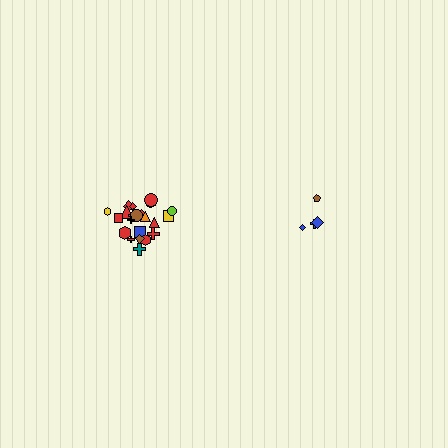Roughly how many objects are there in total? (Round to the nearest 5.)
Roughly 25 objects in total.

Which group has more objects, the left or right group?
The left group.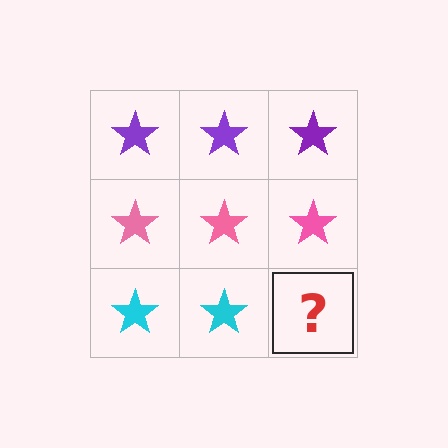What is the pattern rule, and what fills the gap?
The rule is that each row has a consistent color. The gap should be filled with a cyan star.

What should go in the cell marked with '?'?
The missing cell should contain a cyan star.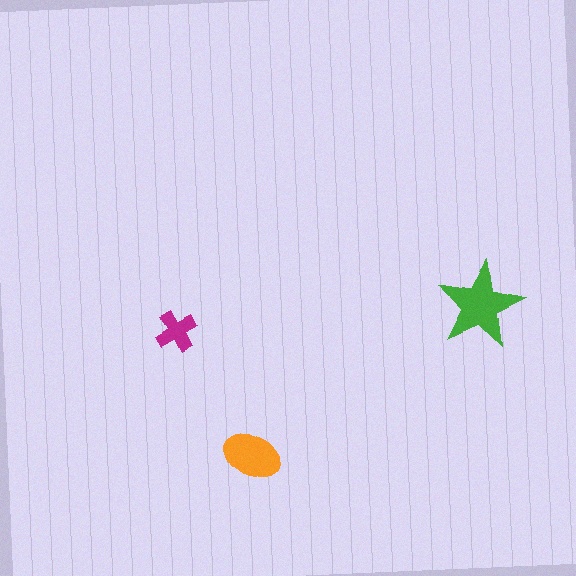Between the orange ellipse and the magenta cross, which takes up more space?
The orange ellipse.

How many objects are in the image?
There are 3 objects in the image.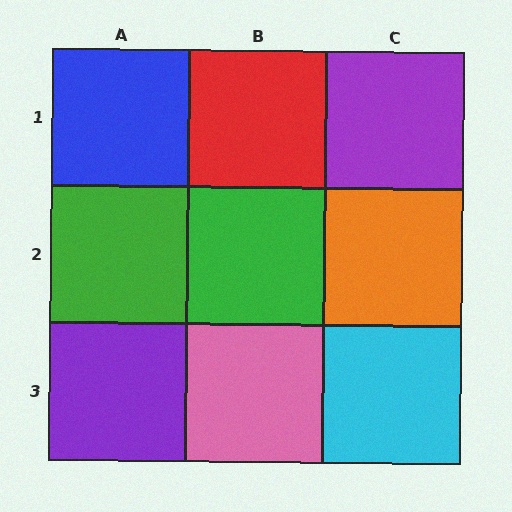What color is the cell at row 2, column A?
Green.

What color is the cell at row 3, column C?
Cyan.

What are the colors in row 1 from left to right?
Blue, red, purple.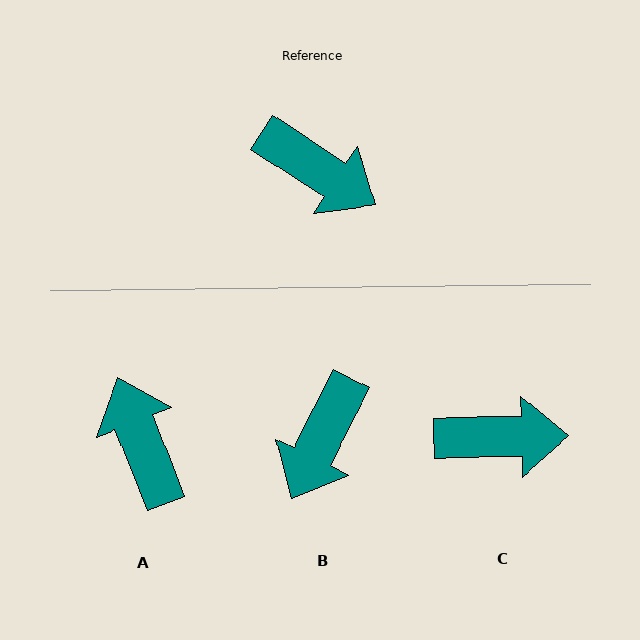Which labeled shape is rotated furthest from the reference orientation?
A, about 144 degrees away.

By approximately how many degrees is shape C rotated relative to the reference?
Approximately 34 degrees counter-clockwise.